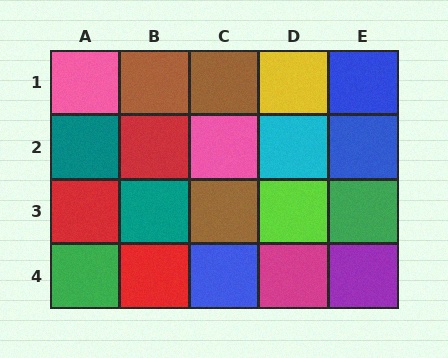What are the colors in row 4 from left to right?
Green, red, blue, magenta, purple.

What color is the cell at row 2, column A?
Teal.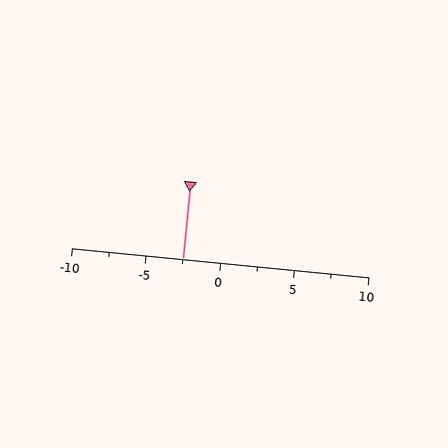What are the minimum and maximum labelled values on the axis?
The axis runs from -10 to 10.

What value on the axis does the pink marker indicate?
The marker indicates approximately -2.5.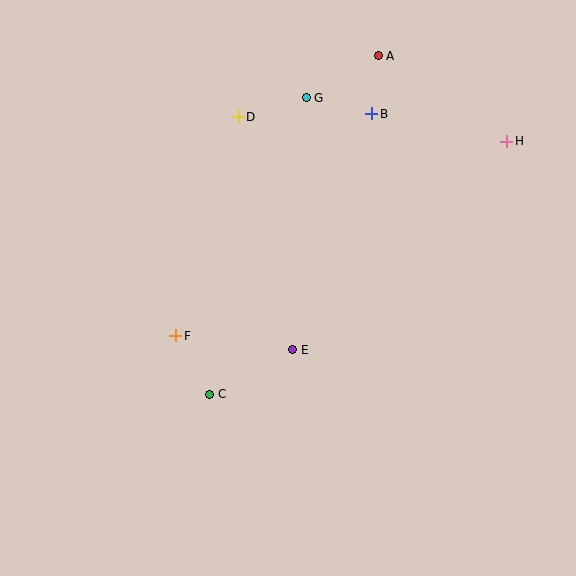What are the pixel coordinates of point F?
Point F is at (176, 336).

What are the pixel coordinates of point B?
Point B is at (372, 114).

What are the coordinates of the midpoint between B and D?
The midpoint between B and D is at (305, 115).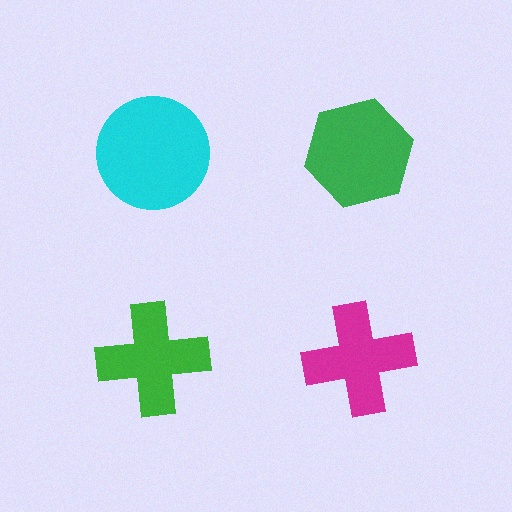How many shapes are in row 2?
2 shapes.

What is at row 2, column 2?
A magenta cross.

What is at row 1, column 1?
A cyan circle.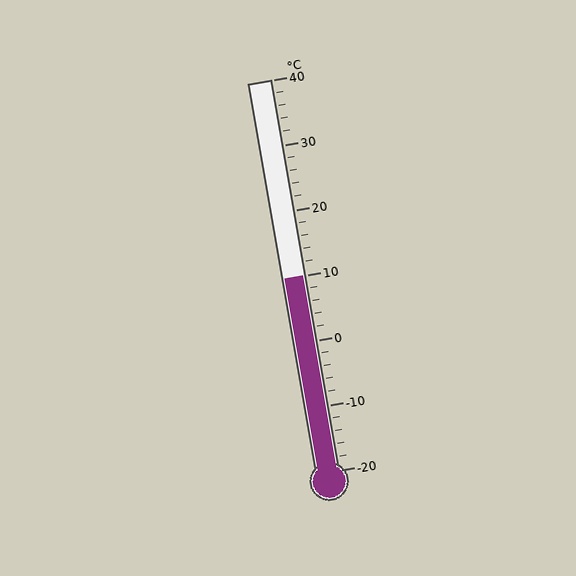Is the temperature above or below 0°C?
The temperature is above 0°C.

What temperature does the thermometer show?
The thermometer shows approximately 10°C.